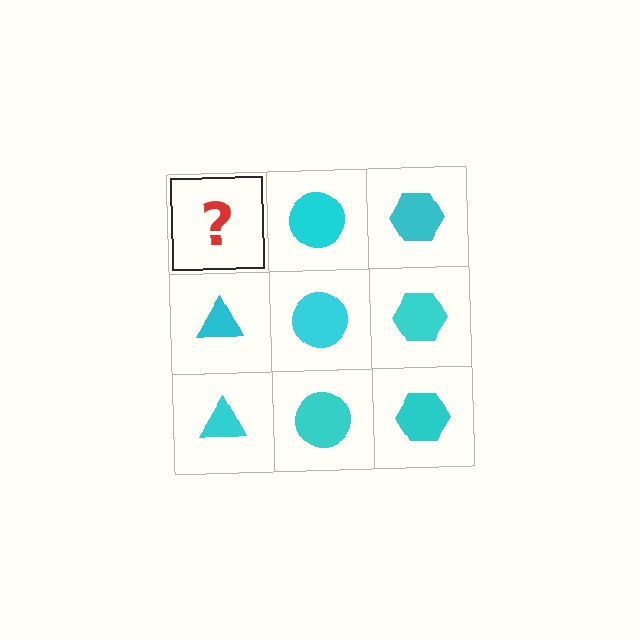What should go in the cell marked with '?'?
The missing cell should contain a cyan triangle.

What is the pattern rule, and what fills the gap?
The rule is that each column has a consistent shape. The gap should be filled with a cyan triangle.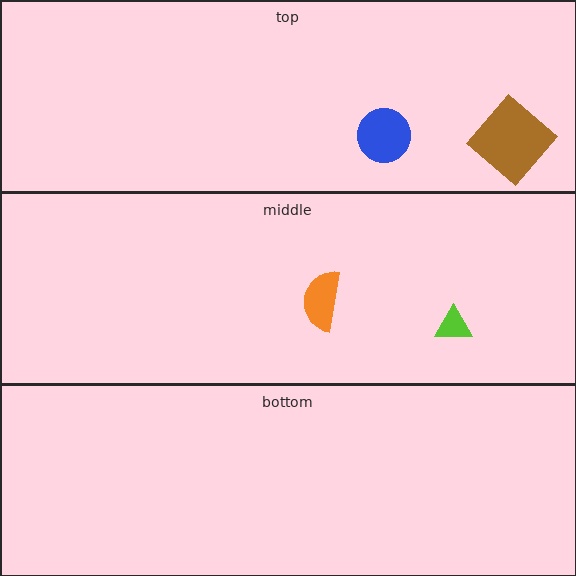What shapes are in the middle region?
The lime triangle, the orange semicircle.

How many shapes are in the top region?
2.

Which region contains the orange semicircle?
The middle region.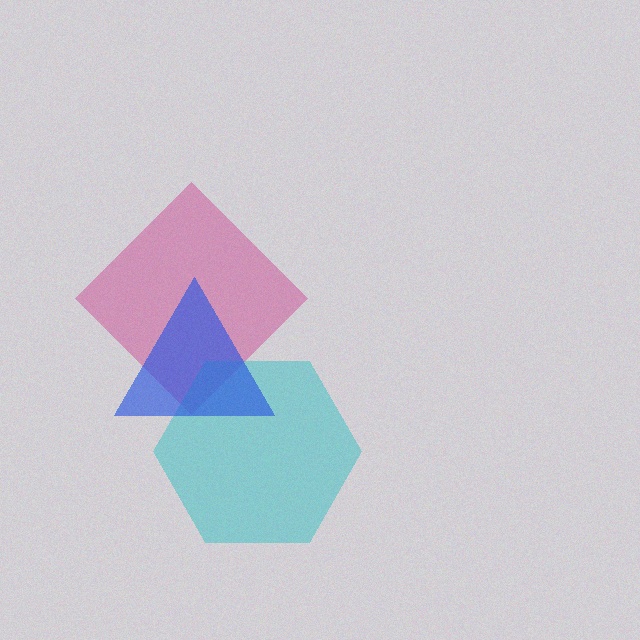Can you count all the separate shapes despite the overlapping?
Yes, there are 3 separate shapes.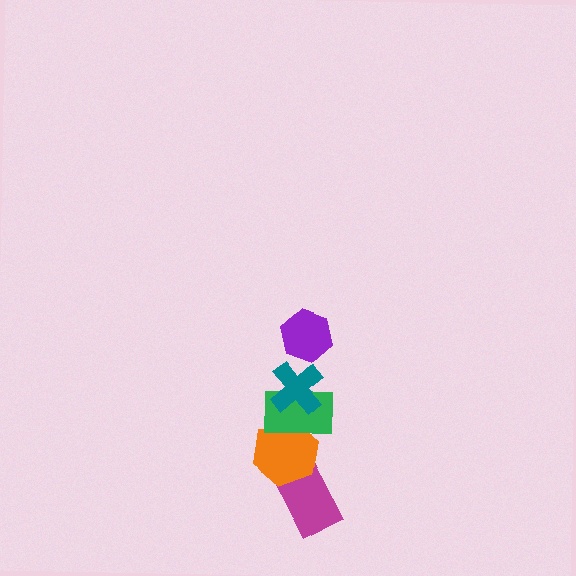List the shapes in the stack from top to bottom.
From top to bottom: the purple hexagon, the teal cross, the green rectangle, the orange hexagon, the magenta rectangle.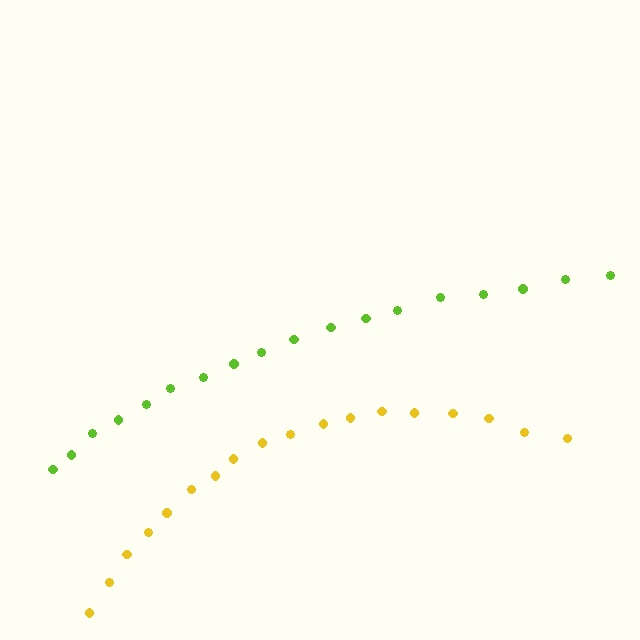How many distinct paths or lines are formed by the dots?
There are 2 distinct paths.